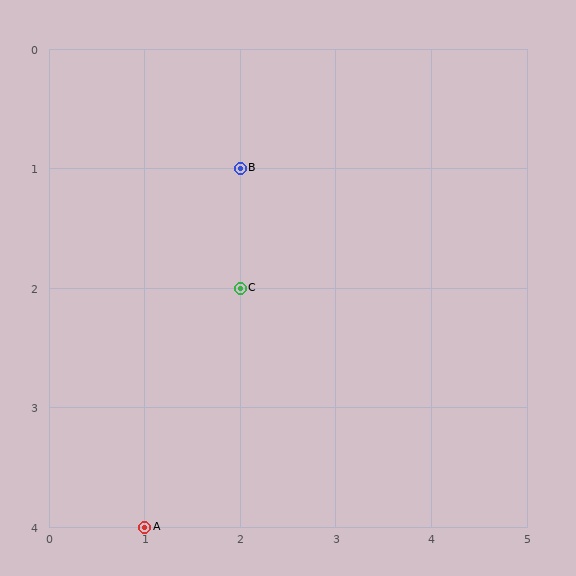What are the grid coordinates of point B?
Point B is at grid coordinates (2, 1).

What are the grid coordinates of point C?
Point C is at grid coordinates (2, 2).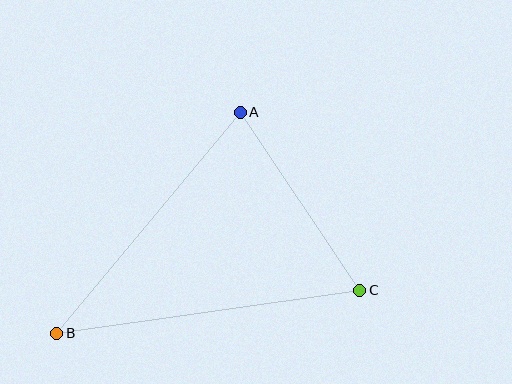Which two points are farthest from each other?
Points B and C are farthest from each other.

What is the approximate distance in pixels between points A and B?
The distance between A and B is approximately 287 pixels.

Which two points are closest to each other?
Points A and C are closest to each other.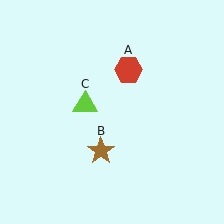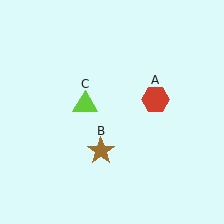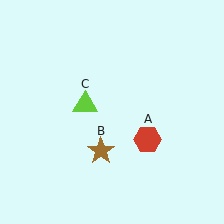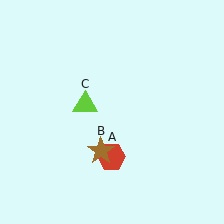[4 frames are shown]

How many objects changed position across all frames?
1 object changed position: red hexagon (object A).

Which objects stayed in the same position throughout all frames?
Brown star (object B) and lime triangle (object C) remained stationary.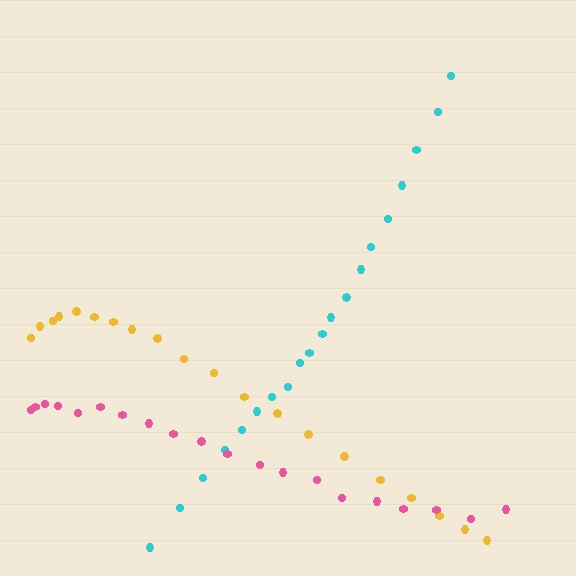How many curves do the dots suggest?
There are 3 distinct paths.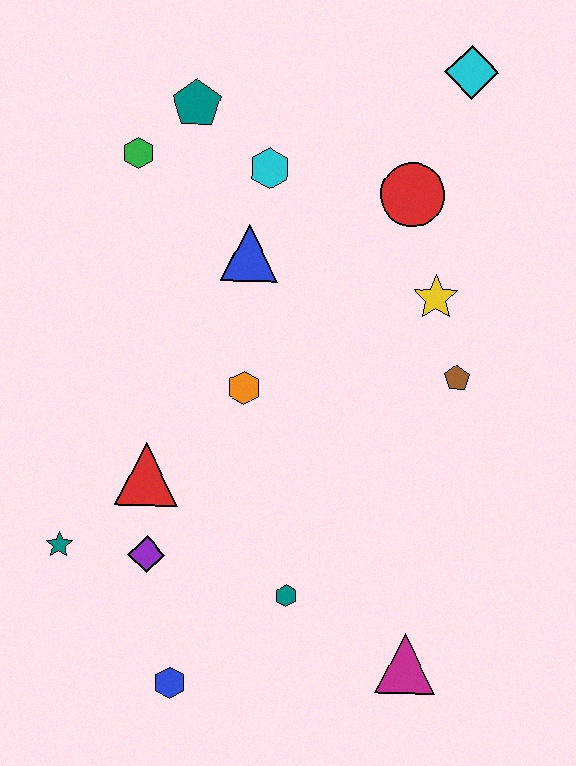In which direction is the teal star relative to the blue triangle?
The teal star is below the blue triangle.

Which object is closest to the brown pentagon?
The yellow star is closest to the brown pentagon.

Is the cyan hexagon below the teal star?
No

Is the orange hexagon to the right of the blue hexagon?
Yes